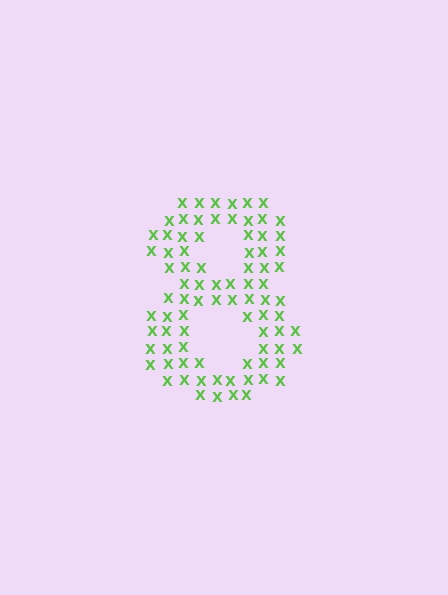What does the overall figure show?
The overall figure shows the digit 8.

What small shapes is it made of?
It is made of small letter X's.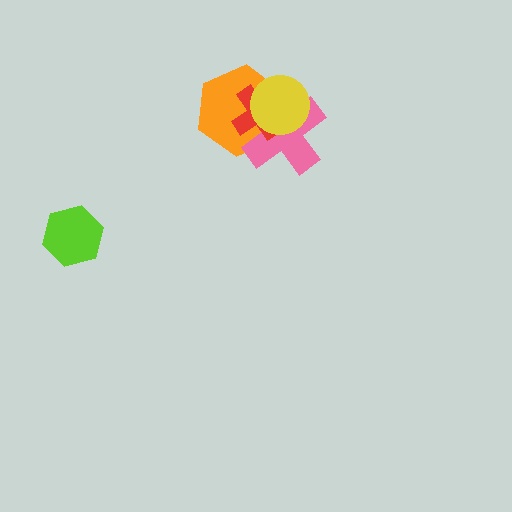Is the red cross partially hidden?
Yes, it is partially covered by another shape.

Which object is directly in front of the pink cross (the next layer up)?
The red cross is directly in front of the pink cross.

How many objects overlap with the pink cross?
3 objects overlap with the pink cross.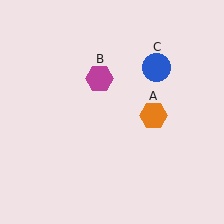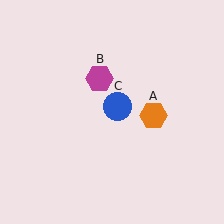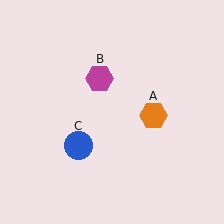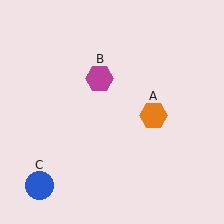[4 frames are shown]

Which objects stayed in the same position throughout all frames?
Orange hexagon (object A) and magenta hexagon (object B) remained stationary.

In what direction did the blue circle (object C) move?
The blue circle (object C) moved down and to the left.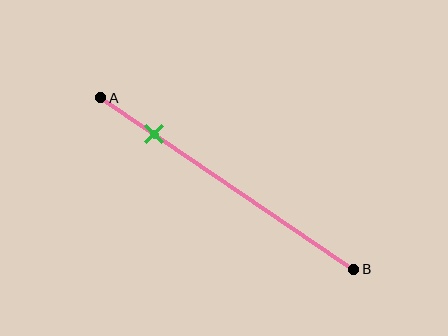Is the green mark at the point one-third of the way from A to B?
No, the mark is at about 20% from A, not at the 33% one-third point.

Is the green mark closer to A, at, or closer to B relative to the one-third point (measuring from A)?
The green mark is closer to point A than the one-third point of segment AB.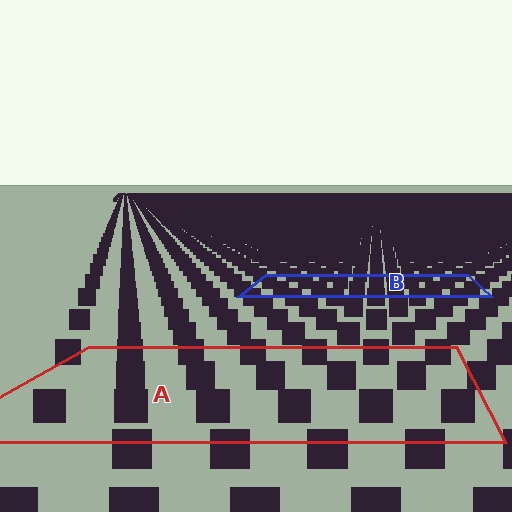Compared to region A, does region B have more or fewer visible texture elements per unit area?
Region B has more texture elements per unit area — they are packed more densely because it is farther away.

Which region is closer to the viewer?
Region A is closer. The texture elements there are larger and more spread out.